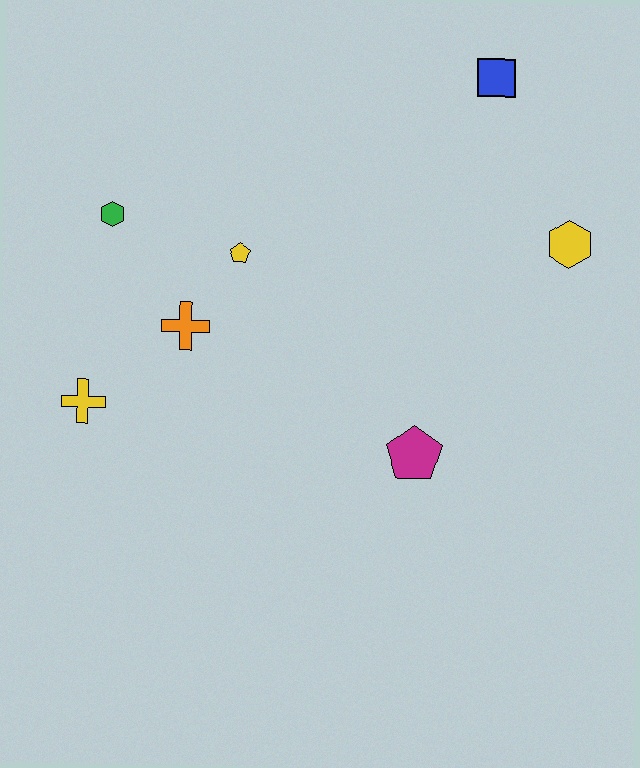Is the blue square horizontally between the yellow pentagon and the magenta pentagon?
No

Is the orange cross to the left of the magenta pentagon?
Yes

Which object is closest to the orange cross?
The yellow pentagon is closest to the orange cross.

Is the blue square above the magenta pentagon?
Yes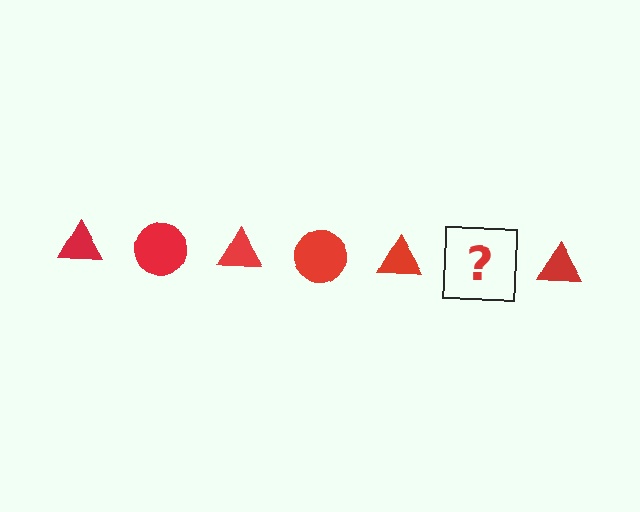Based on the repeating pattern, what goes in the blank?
The blank should be a red circle.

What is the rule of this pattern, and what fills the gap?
The rule is that the pattern cycles through triangle, circle shapes in red. The gap should be filled with a red circle.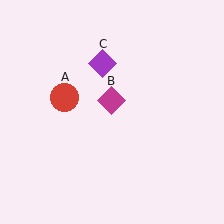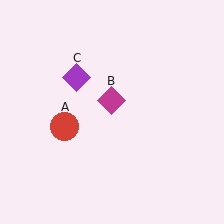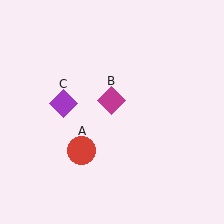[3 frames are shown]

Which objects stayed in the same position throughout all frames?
Magenta diamond (object B) remained stationary.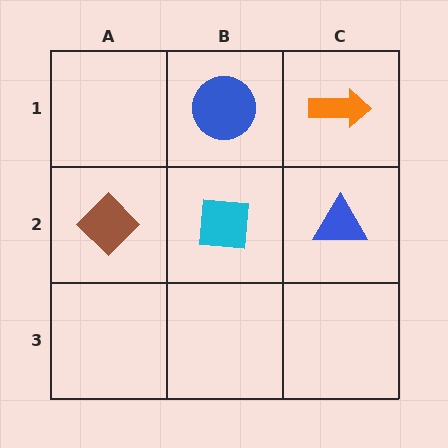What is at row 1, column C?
An orange arrow.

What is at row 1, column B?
A blue circle.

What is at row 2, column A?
A brown diamond.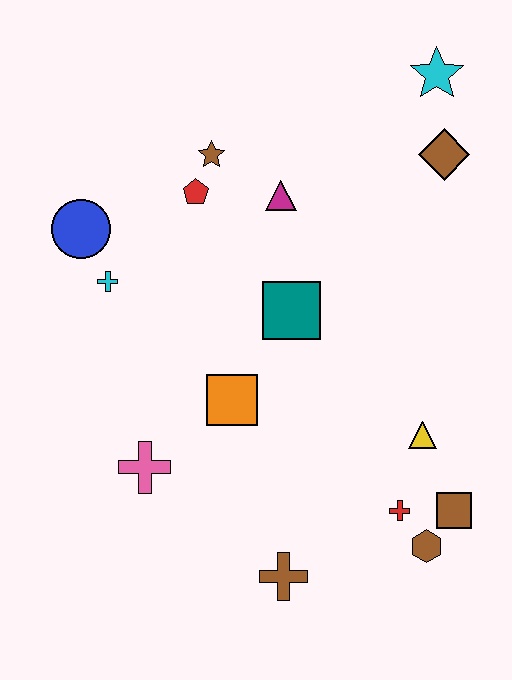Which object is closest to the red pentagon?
The brown star is closest to the red pentagon.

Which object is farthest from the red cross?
The cyan star is farthest from the red cross.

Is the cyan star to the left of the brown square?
Yes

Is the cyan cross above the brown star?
No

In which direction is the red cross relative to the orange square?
The red cross is to the right of the orange square.